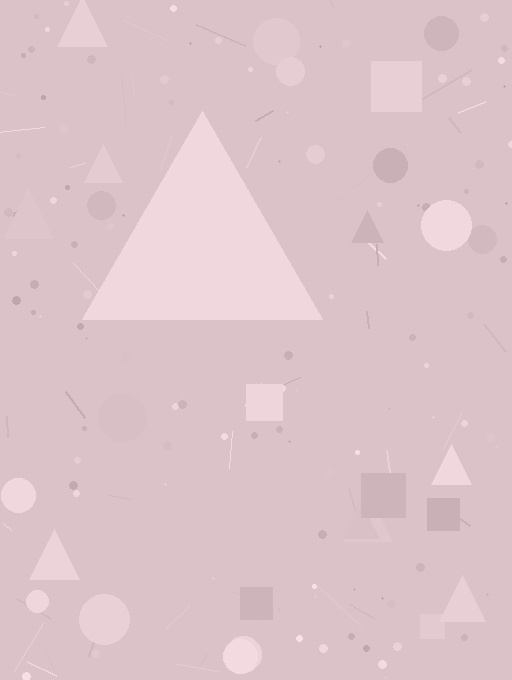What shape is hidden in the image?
A triangle is hidden in the image.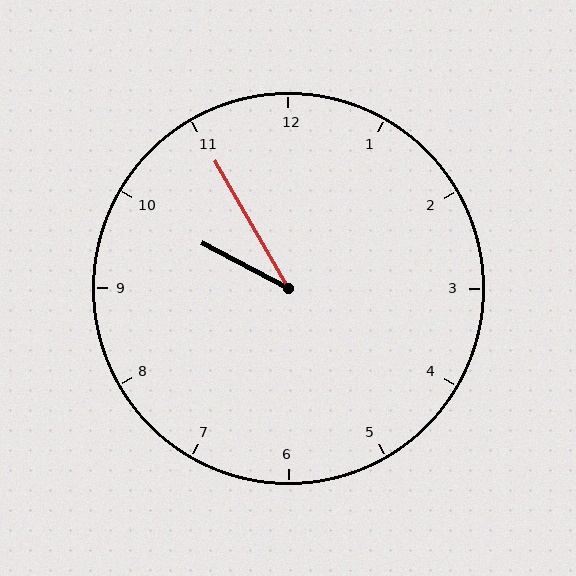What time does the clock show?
9:55.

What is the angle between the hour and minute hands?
Approximately 32 degrees.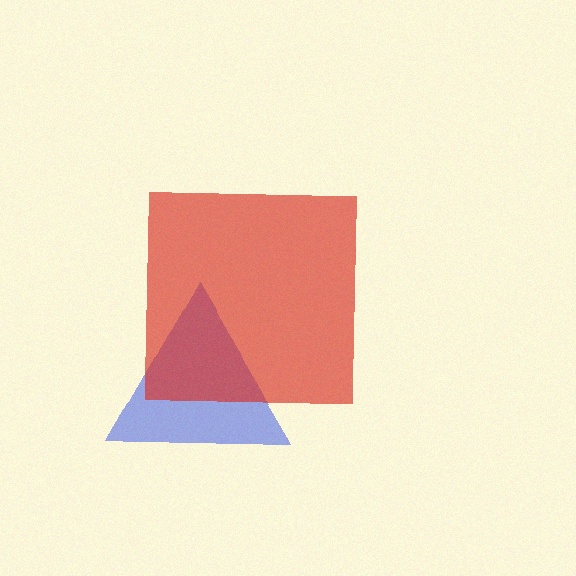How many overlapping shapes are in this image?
There are 2 overlapping shapes in the image.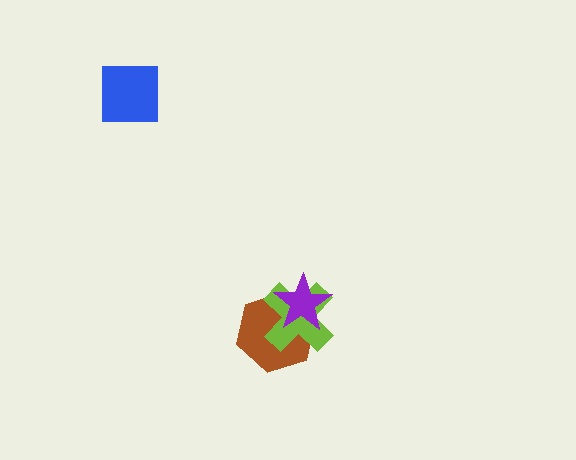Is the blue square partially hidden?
No, no other shape covers it.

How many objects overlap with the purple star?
2 objects overlap with the purple star.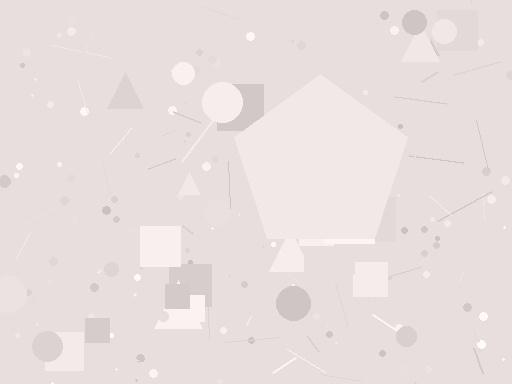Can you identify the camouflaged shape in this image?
The camouflaged shape is a pentagon.